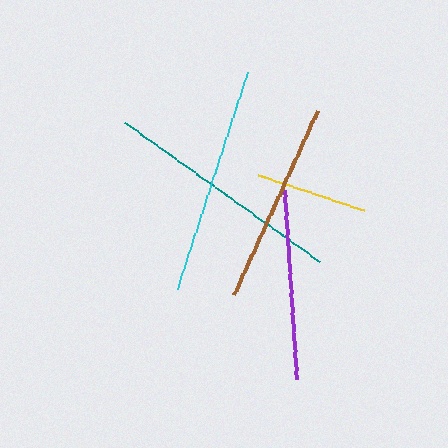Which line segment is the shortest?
The yellow line is the shortest at approximately 112 pixels.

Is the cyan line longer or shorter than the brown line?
The cyan line is longer than the brown line.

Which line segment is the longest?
The teal line is the longest at approximately 240 pixels.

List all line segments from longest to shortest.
From longest to shortest: teal, cyan, brown, purple, yellow.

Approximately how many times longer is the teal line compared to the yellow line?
The teal line is approximately 2.1 times the length of the yellow line.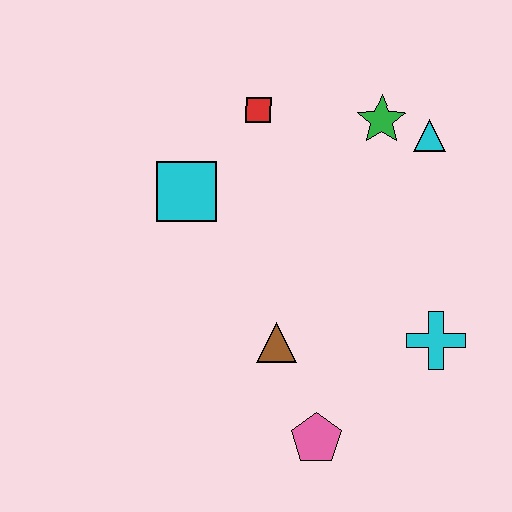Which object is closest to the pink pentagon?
The brown triangle is closest to the pink pentagon.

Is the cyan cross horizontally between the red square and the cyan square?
No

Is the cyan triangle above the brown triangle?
Yes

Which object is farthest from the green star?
The pink pentagon is farthest from the green star.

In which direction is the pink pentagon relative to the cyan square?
The pink pentagon is below the cyan square.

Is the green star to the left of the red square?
No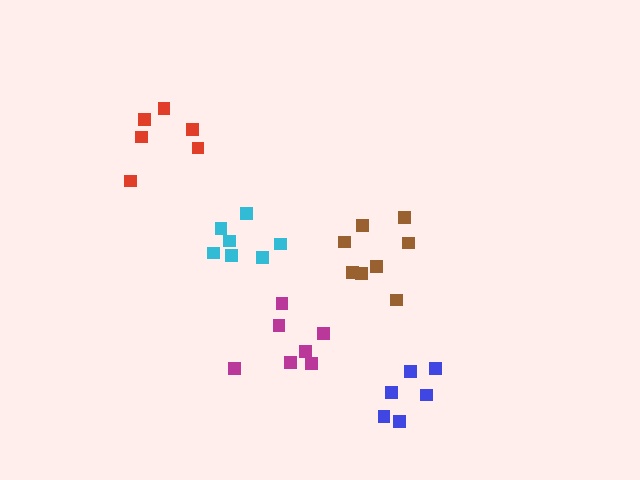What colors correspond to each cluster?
The clusters are colored: brown, cyan, blue, magenta, red.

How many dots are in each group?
Group 1: 8 dots, Group 2: 7 dots, Group 3: 6 dots, Group 4: 7 dots, Group 5: 6 dots (34 total).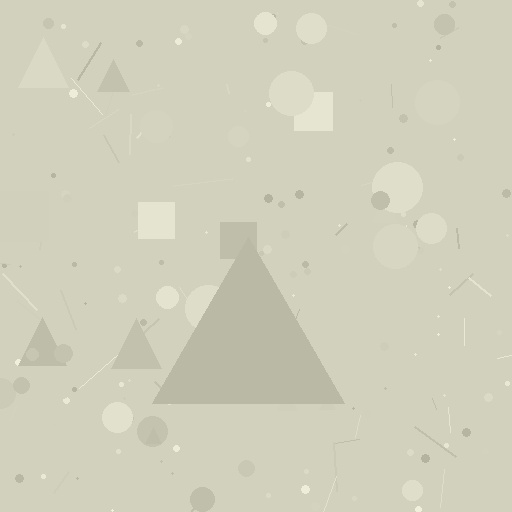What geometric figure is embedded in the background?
A triangle is embedded in the background.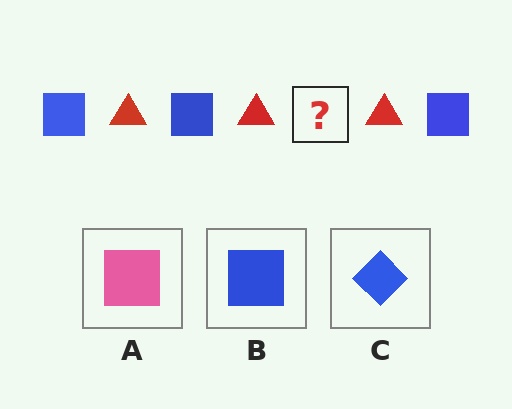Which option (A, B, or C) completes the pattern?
B.